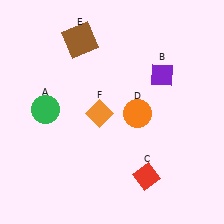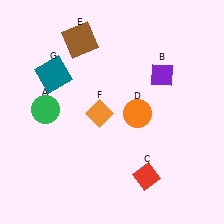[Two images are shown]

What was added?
A teal square (G) was added in Image 2.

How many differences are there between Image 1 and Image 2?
There is 1 difference between the two images.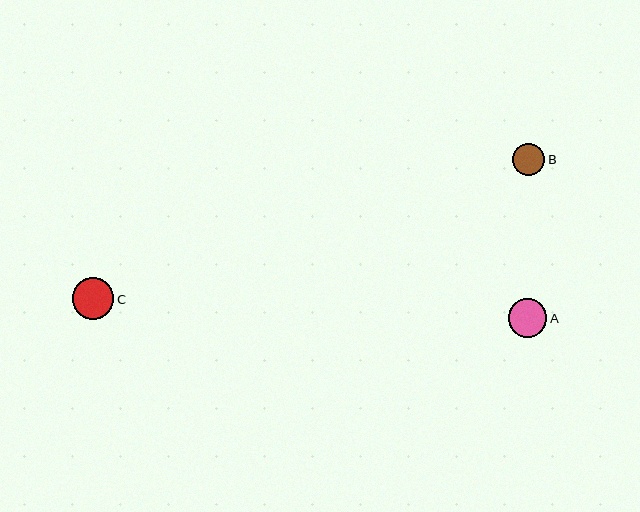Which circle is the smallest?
Circle B is the smallest with a size of approximately 32 pixels.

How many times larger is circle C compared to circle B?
Circle C is approximately 1.3 times the size of circle B.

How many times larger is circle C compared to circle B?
Circle C is approximately 1.3 times the size of circle B.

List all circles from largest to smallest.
From largest to smallest: C, A, B.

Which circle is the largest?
Circle C is the largest with a size of approximately 41 pixels.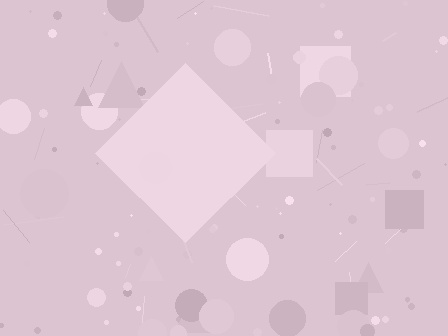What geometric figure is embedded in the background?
A diamond is embedded in the background.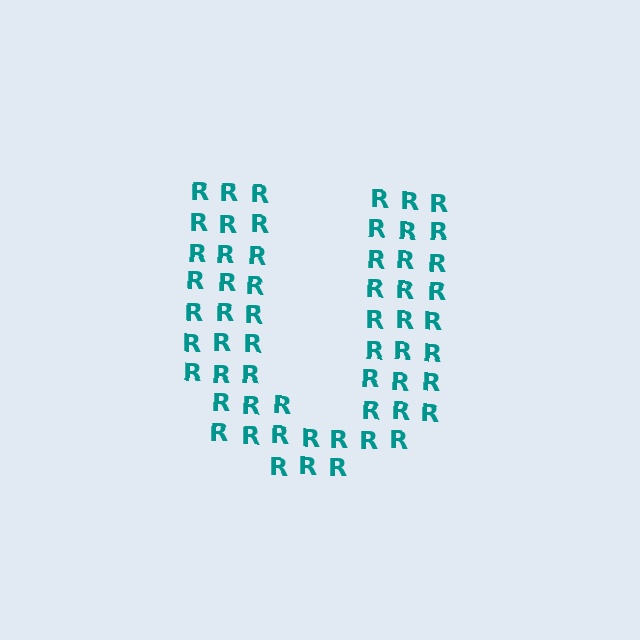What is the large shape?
The large shape is the letter U.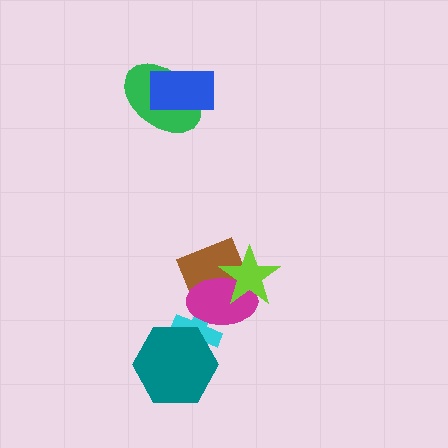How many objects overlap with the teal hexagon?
1 object overlaps with the teal hexagon.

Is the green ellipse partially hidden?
Yes, it is partially covered by another shape.